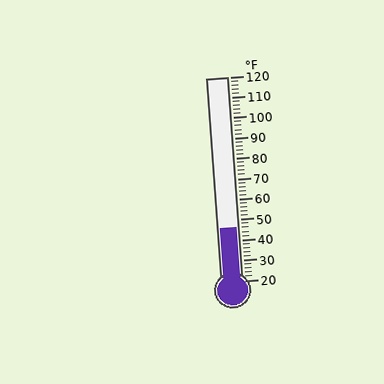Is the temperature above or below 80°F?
The temperature is below 80°F.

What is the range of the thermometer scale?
The thermometer scale ranges from 20°F to 120°F.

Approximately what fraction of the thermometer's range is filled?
The thermometer is filled to approximately 25% of its range.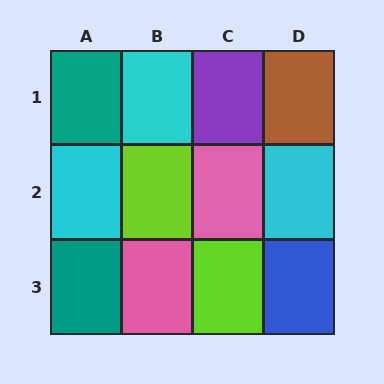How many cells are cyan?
3 cells are cyan.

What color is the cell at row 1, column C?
Purple.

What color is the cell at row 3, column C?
Lime.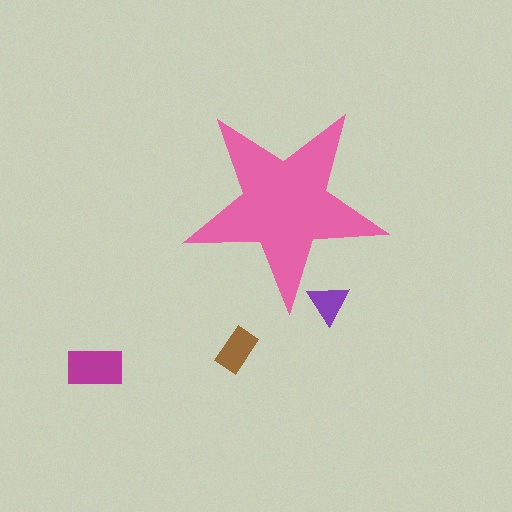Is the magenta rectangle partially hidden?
No, the magenta rectangle is fully visible.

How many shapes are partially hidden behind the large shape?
1 shape is partially hidden.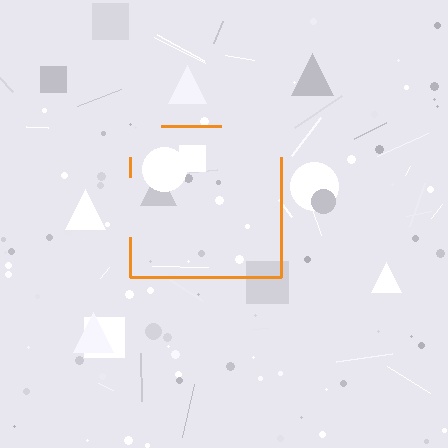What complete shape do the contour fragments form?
The contour fragments form a square.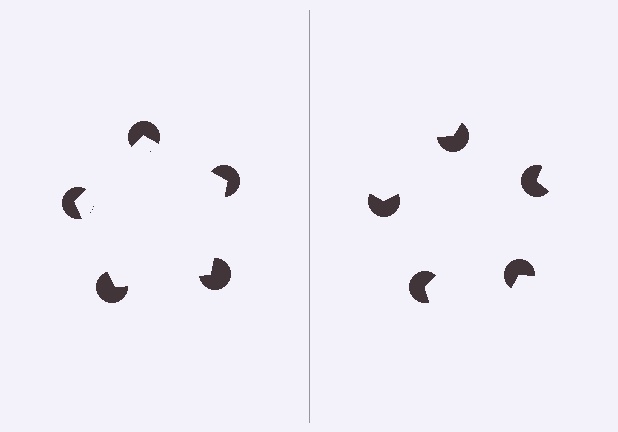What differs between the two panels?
The pac-man discs are positioned identically on both sides; only the wedge orientations differ. On the left they align to a pentagon; on the right they are misaligned.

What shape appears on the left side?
An illusory pentagon.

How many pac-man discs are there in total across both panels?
10 — 5 on each side.